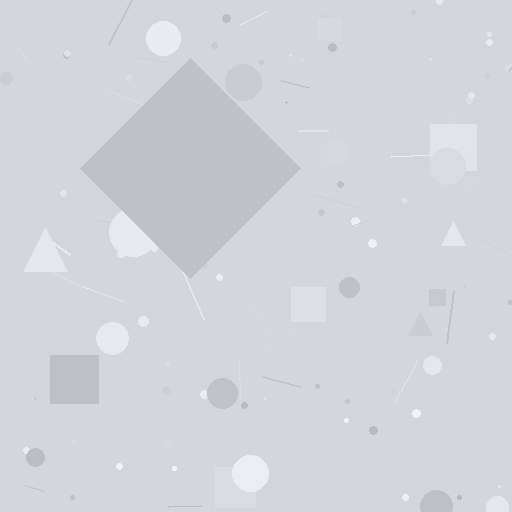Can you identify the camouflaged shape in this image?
The camouflaged shape is a diamond.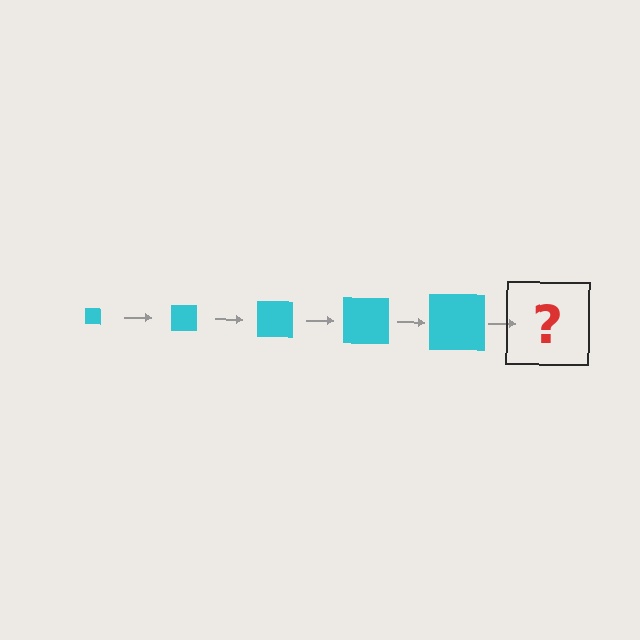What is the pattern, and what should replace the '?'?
The pattern is that the square gets progressively larger each step. The '?' should be a cyan square, larger than the previous one.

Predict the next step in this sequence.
The next step is a cyan square, larger than the previous one.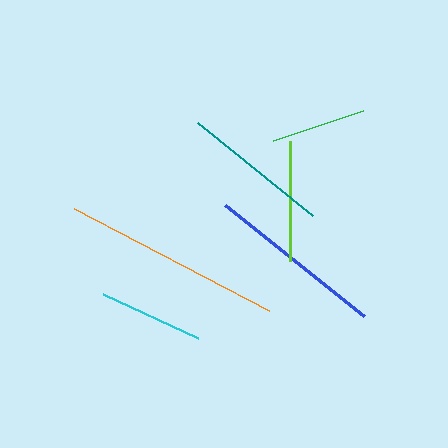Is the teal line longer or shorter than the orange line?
The orange line is longer than the teal line.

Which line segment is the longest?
The orange line is the longest at approximately 220 pixels.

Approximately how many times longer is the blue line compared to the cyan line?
The blue line is approximately 1.7 times the length of the cyan line.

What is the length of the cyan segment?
The cyan segment is approximately 104 pixels long.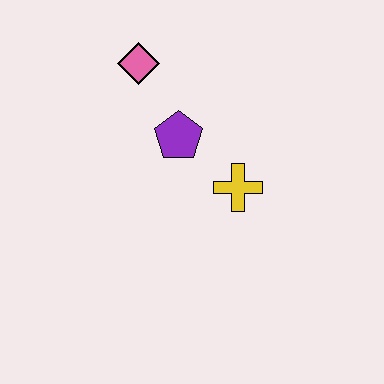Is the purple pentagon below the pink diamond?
Yes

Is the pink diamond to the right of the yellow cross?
No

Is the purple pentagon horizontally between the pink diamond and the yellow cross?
Yes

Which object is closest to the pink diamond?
The purple pentagon is closest to the pink diamond.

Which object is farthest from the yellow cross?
The pink diamond is farthest from the yellow cross.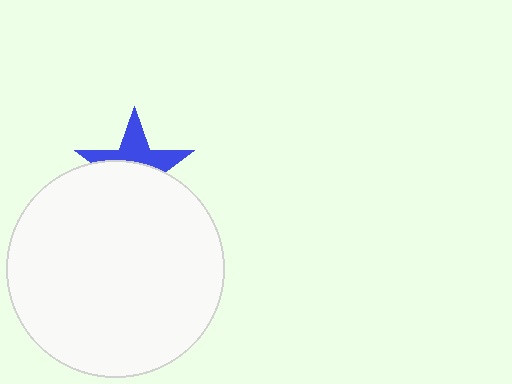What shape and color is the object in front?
The object in front is a white circle.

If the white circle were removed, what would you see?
You would see the complete blue star.